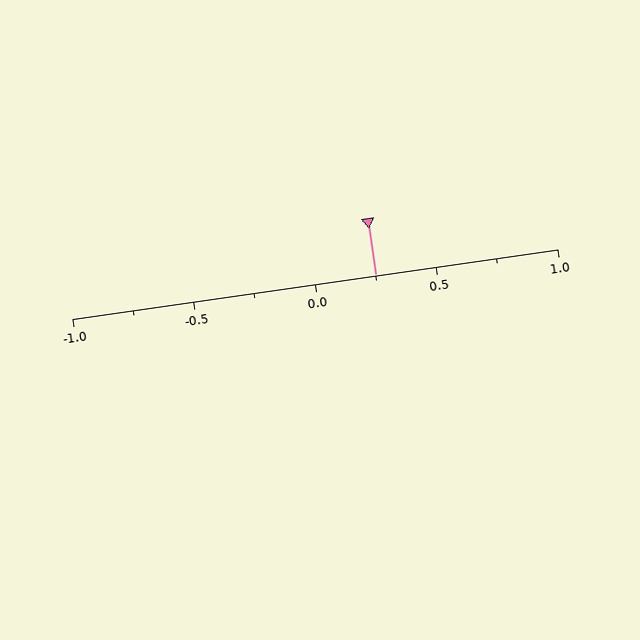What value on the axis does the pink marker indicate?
The marker indicates approximately 0.25.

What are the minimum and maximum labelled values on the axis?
The axis runs from -1.0 to 1.0.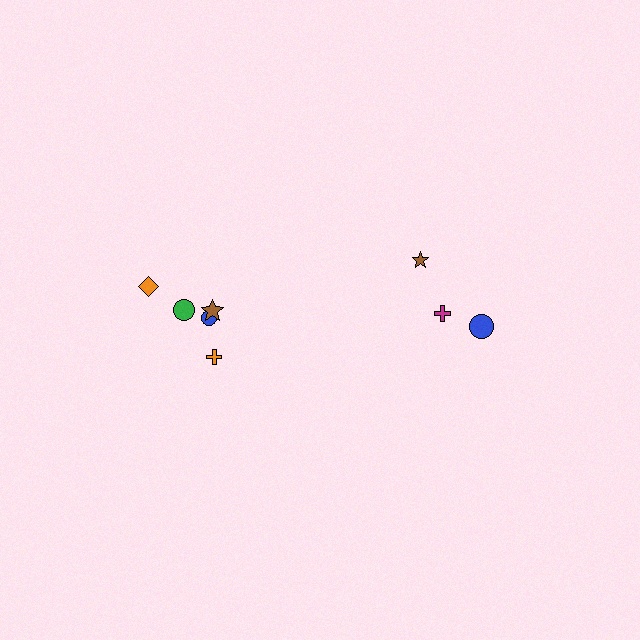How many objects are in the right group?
There are 3 objects.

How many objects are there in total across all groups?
There are 8 objects.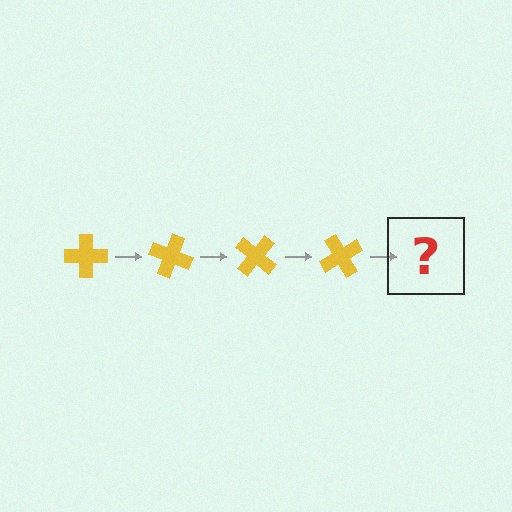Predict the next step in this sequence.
The next step is a yellow cross rotated 80 degrees.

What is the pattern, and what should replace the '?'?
The pattern is that the cross rotates 20 degrees each step. The '?' should be a yellow cross rotated 80 degrees.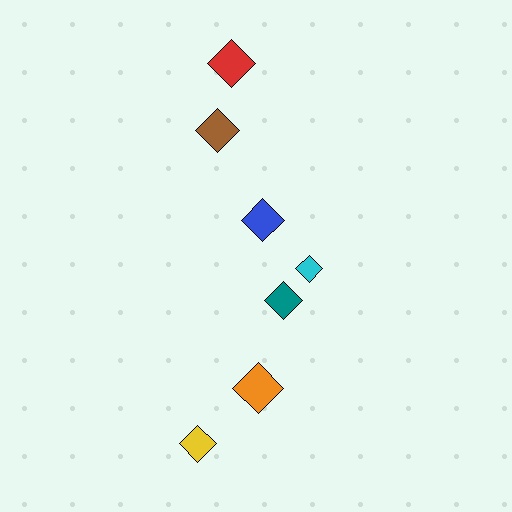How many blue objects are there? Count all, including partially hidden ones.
There is 1 blue object.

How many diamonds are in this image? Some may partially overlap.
There are 7 diamonds.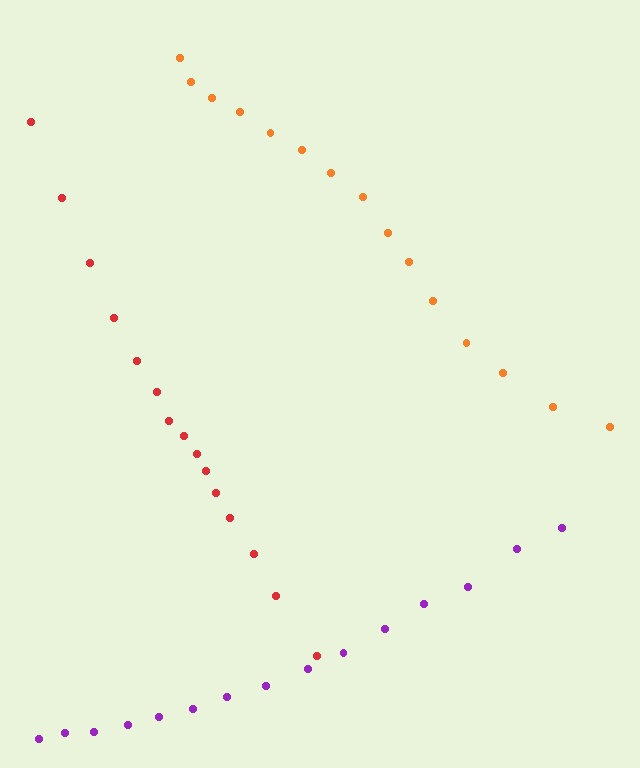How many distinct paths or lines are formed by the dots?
There are 3 distinct paths.